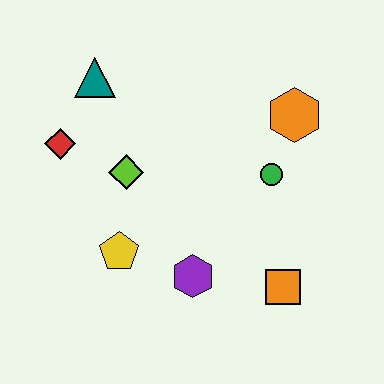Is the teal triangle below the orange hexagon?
No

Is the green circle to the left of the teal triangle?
No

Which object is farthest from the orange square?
The teal triangle is farthest from the orange square.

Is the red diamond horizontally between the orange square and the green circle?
No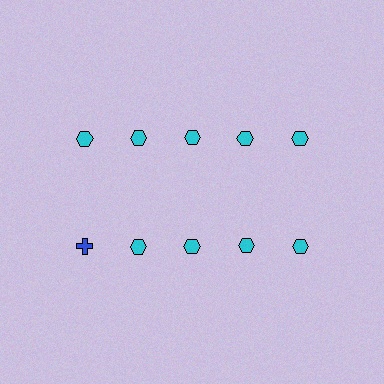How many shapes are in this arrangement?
There are 10 shapes arranged in a grid pattern.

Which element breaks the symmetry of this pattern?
The blue cross in the second row, leftmost column breaks the symmetry. All other shapes are cyan hexagons.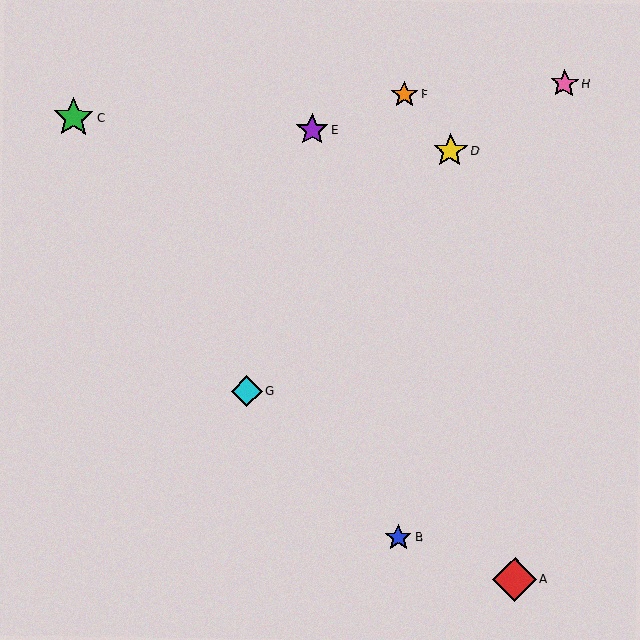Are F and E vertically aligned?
No, F is at x≈405 and E is at x≈312.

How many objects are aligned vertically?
2 objects (B, F) are aligned vertically.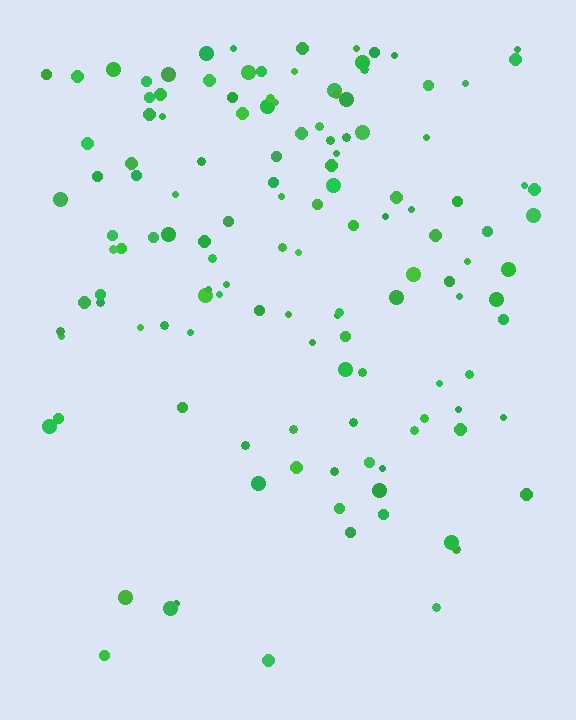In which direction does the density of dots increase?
From bottom to top, with the top side densest.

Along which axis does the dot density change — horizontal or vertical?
Vertical.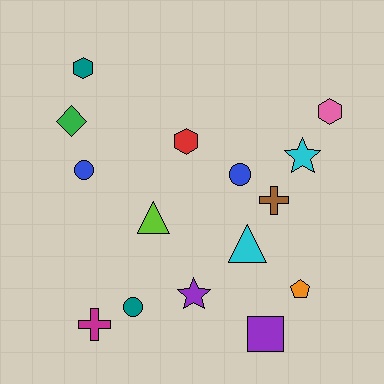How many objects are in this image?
There are 15 objects.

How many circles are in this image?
There are 3 circles.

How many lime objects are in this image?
There is 1 lime object.